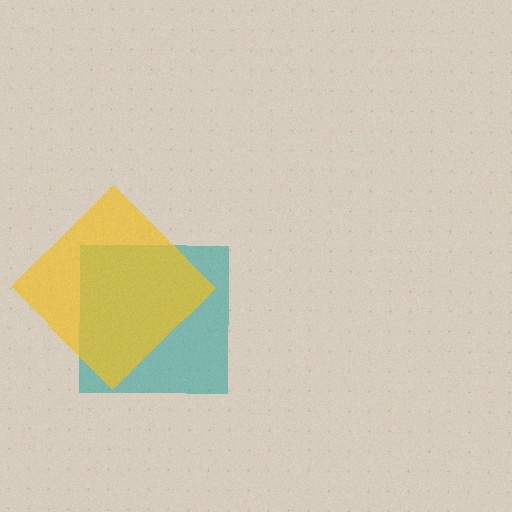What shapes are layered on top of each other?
The layered shapes are: a teal square, a yellow diamond.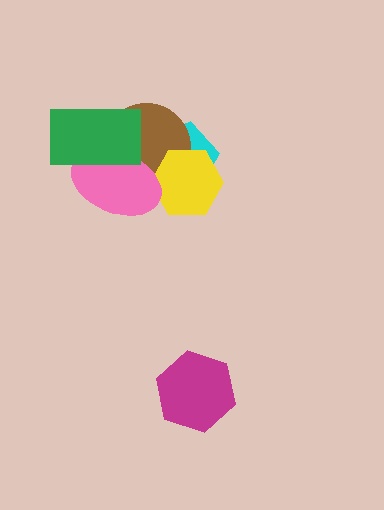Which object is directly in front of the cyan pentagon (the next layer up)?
The brown circle is directly in front of the cyan pentagon.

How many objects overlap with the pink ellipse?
4 objects overlap with the pink ellipse.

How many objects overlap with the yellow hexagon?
3 objects overlap with the yellow hexagon.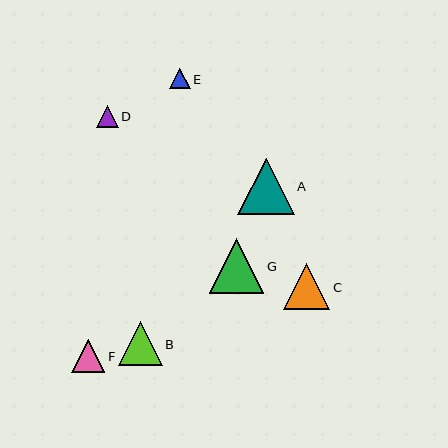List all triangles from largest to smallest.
From largest to smallest: A, G, C, B, F, D, E.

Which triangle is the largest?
Triangle A is the largest with a size of approximately 56 pixels.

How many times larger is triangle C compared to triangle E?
Triangle C is approximately 2.2 times the size of triangle E.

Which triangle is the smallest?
Triangle E is the smallest with a size of approximately 21 pixels.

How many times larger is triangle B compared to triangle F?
Triangle B is approximately 1.3 times the size of triangle F.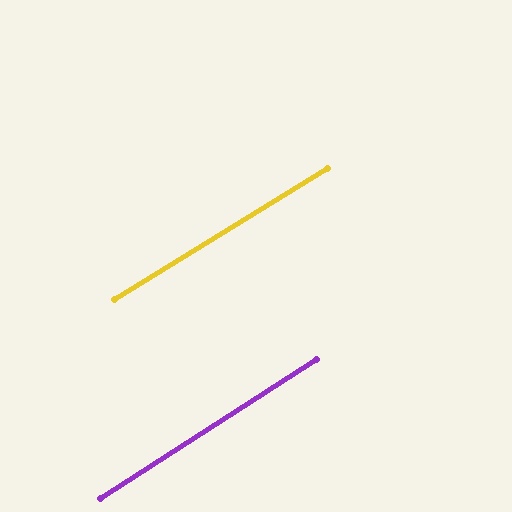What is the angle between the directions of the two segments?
Approximately 1 degree.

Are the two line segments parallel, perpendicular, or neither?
Parallel — their directions differ by only 1.1°.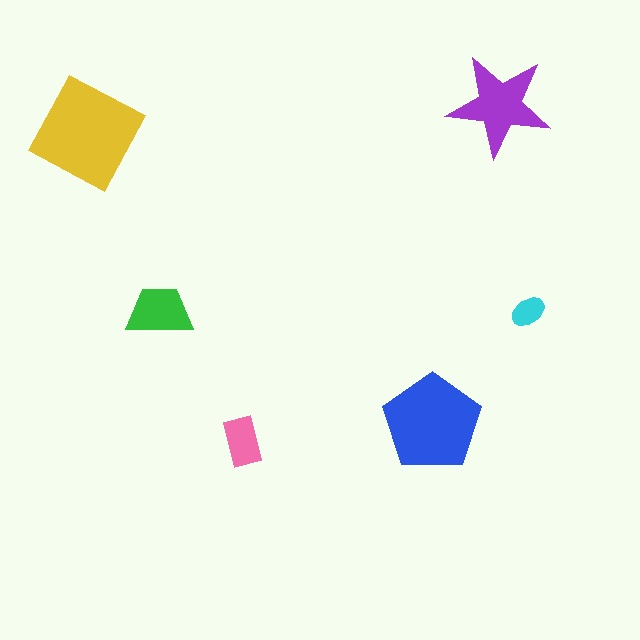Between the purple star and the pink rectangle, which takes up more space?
The purple star.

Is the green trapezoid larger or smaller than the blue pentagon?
Smaller.